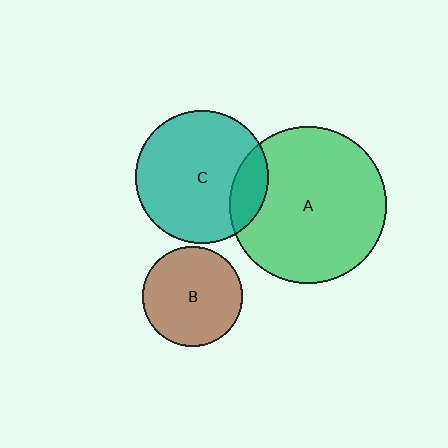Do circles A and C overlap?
Yes.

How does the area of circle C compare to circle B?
Approximately 1.8 times.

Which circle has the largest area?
Circle A (green).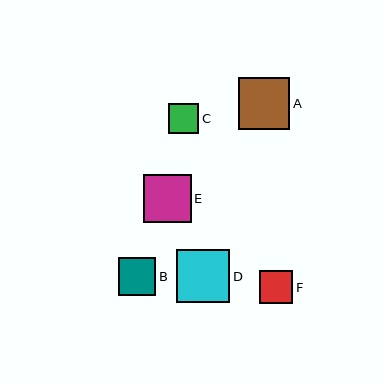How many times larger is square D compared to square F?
Square D is approximately 1.6 times the size of square F.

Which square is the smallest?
Square C is the smallest with a size of approximately 30 pixels.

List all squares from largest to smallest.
From largest to smallest: D, A, E, B, F, C.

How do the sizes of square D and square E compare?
Square D and square E are approximately the same size.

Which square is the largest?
Square D is the largest with a size of approximately 53 pixels.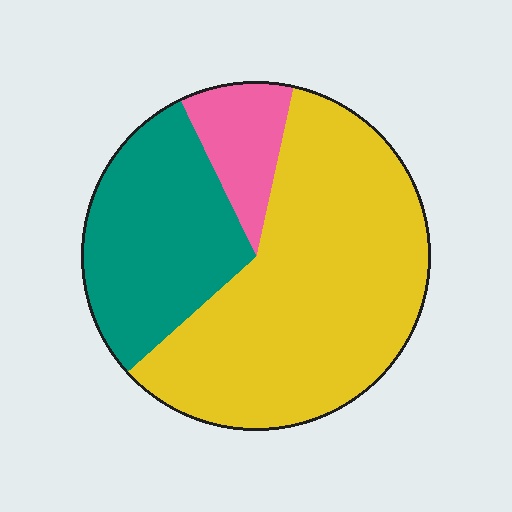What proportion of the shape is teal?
Teal covers about 30% of the shape.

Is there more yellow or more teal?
Yellow.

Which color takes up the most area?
Yellow, at roughly 60%.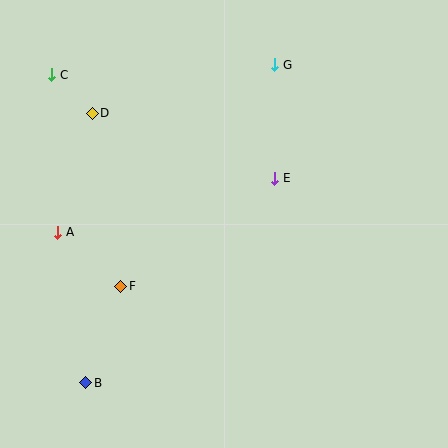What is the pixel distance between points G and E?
The distance between G and E is 113 pixels.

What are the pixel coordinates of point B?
Point B is at (86, 383).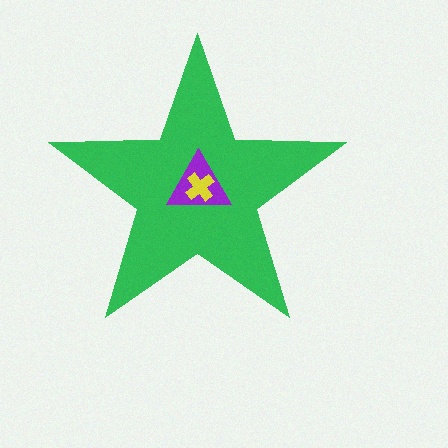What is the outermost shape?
The green star.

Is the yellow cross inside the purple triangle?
Yes.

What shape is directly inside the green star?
The purple triangle.